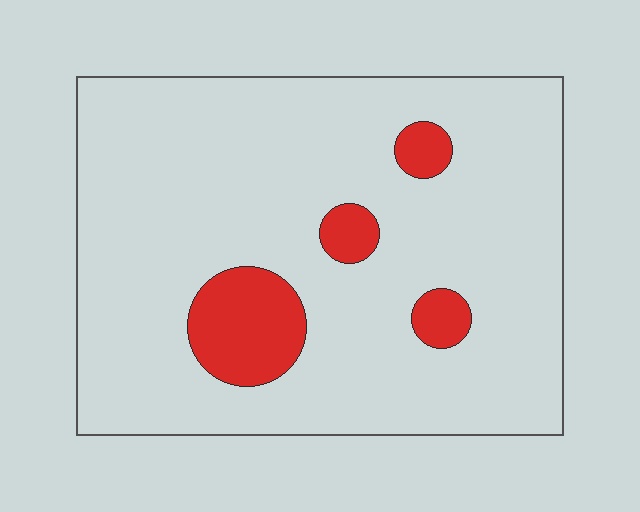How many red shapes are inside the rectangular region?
4.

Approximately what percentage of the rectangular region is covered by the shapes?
Approximately 10%.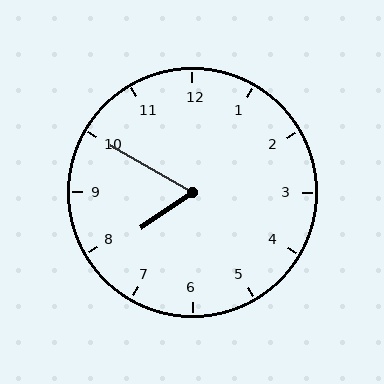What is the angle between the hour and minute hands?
Approximately 65 degrees.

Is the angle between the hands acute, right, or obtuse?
It is acute.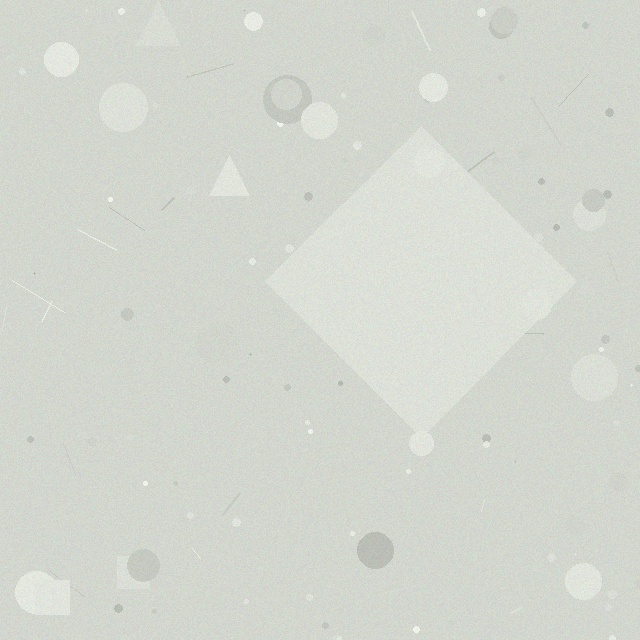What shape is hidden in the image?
A diamond is hidden in the image.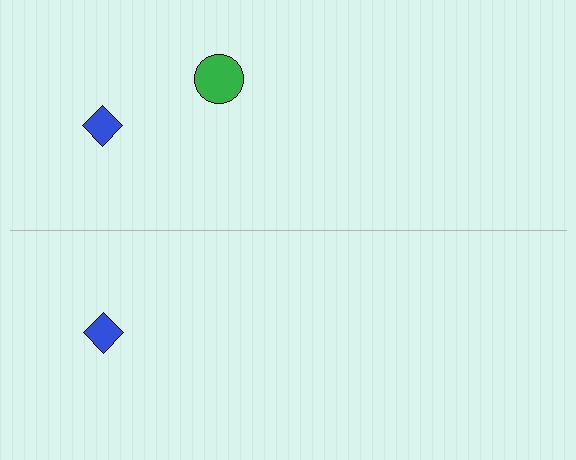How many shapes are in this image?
There are 3 shapes in this image.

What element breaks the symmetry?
A green circle is missing from the bottom side.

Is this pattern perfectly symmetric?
No, the pattern is not perfectly symmetric. A green circle is missing from the bottom side.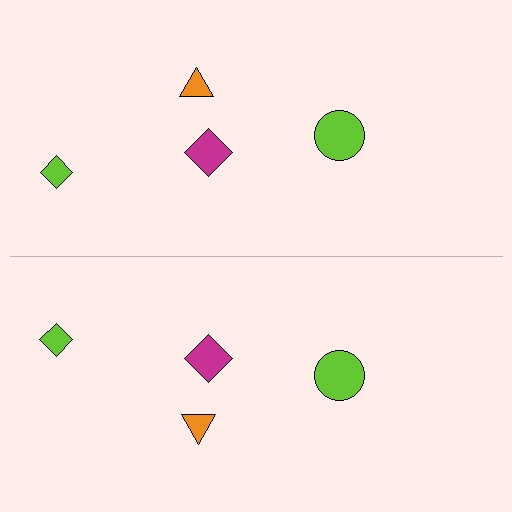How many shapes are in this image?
There are 8 shapes in this image.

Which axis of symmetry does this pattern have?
The pattern has a horizontal axis of symmetry running through the center of the image.